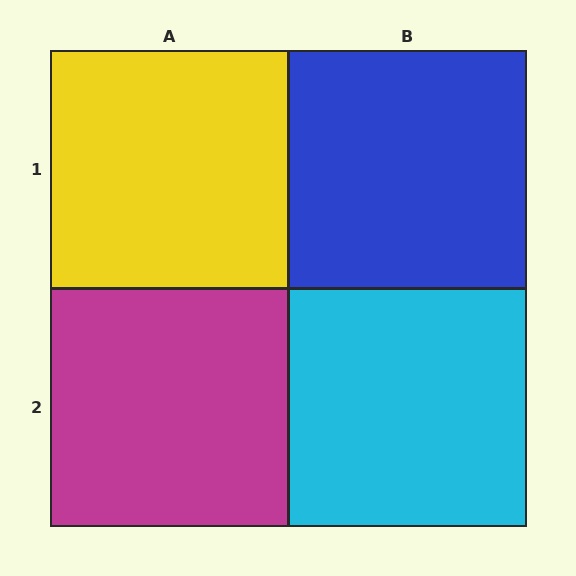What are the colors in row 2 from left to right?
Magenta, cyan.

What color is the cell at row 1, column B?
Blue.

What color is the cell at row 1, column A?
Yellow.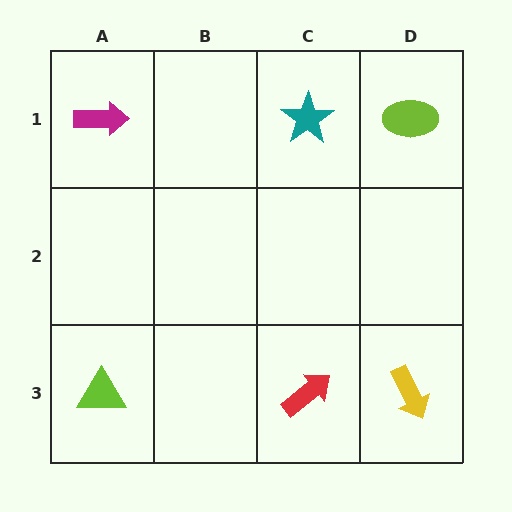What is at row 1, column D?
A lime ellipse.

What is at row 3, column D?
A yellow arrow.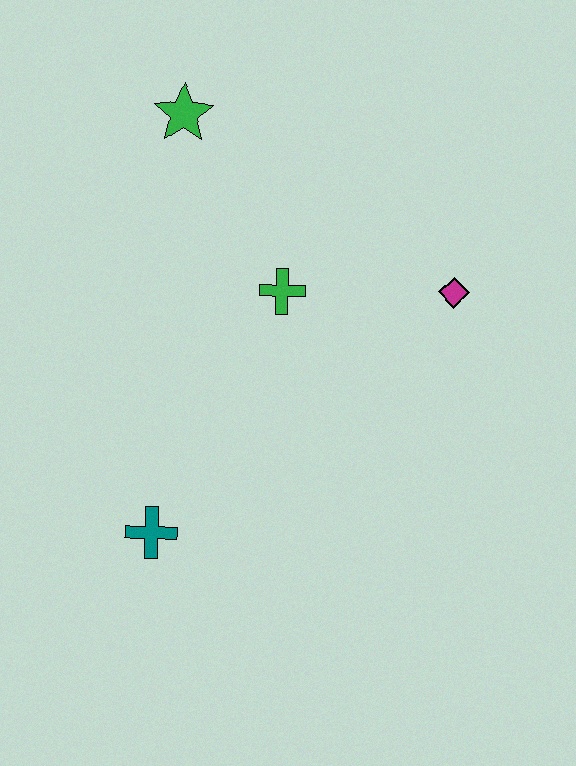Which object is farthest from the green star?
The teal cross is farthest from the green star.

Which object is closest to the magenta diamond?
The green cross is closest to the magenta diamond.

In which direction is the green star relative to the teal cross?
The green star is above the teal cross.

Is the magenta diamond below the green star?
Yes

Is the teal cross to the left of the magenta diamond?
Yes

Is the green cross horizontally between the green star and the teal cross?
No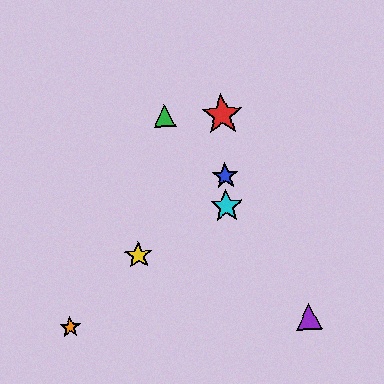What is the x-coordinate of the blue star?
The blue star is at x≈225.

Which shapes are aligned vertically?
The red star, the blue star, the cyan star are aligned vertically.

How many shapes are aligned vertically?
3 shapes (the red star, the blue star, the cyan star) are aligned vertically.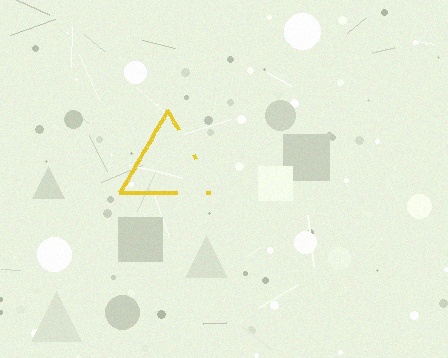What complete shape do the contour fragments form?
The contour fragments form a triangle.